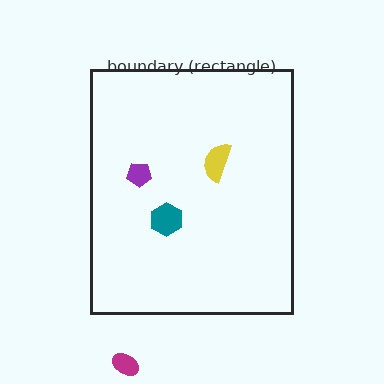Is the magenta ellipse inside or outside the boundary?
Outside.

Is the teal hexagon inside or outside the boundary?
Inside.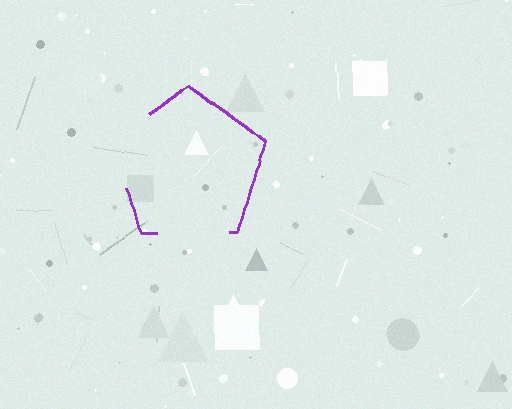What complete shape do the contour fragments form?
The contour fragments form a pentagon.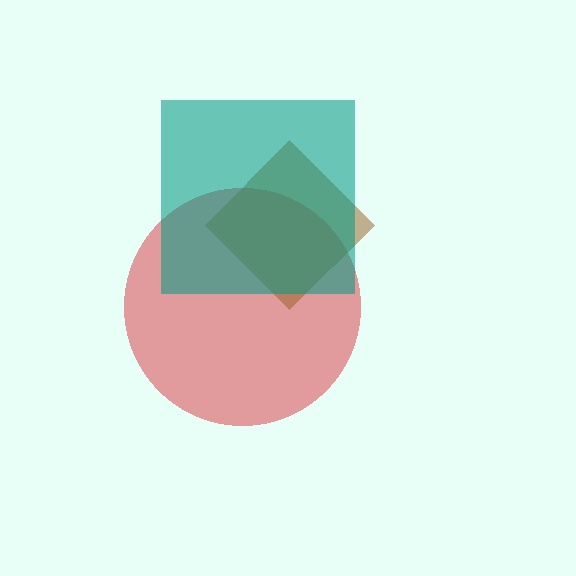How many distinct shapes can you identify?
There are 3 distinct shapes: a red circle, a brown diamond, a teal square.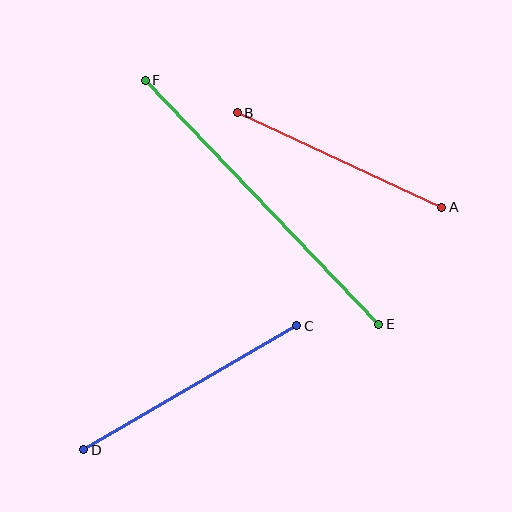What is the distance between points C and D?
The distance is approximately 246 pixels.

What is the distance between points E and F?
The distance is approximately 338 pixels.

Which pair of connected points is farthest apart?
Points E and F are farthest apart.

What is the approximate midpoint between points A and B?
The midpoint is at approximately (339, 160) pixels.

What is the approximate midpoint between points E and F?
The midpoint is at approximately (262, 202) pixels.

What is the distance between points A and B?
The distance is approximately 225 pixels.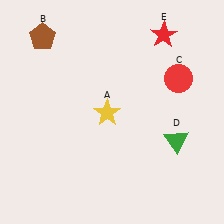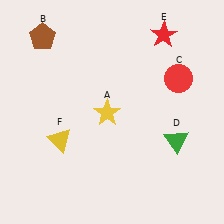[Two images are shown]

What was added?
A yellow triangle (F) was added in Image 2.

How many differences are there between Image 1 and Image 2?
There is 1 difference between the two images.